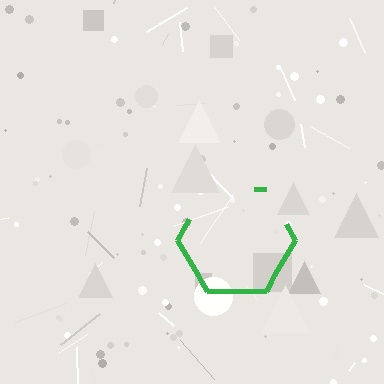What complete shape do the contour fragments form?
The contour fragments form a hexagon.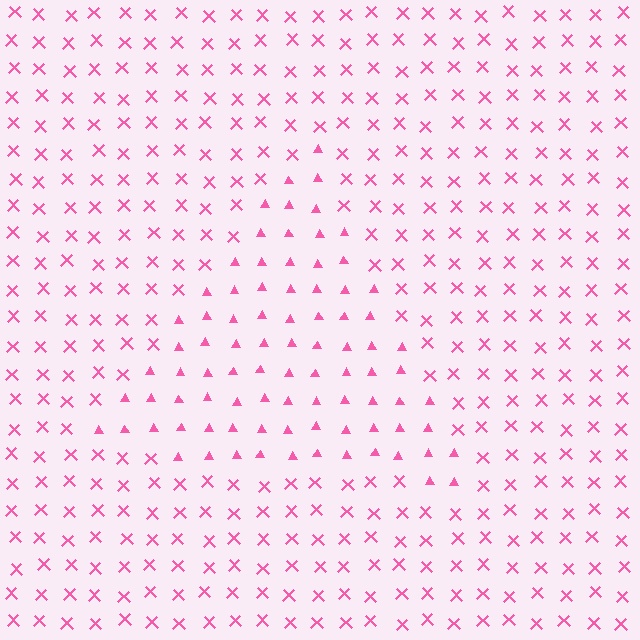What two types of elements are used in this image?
The image uses triangles inside the triangle region and X marks outside it.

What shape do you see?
I see a triangle.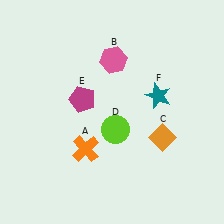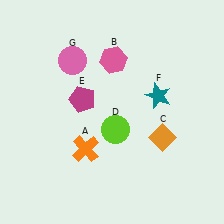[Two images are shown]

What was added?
A pink circle (G) was added in Image 2.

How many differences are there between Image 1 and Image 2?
There is 1 difference between the two images.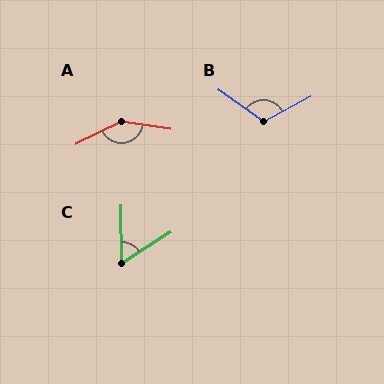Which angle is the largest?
A, at approximately 144 degrees.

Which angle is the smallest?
C, at approximately 58 degrees.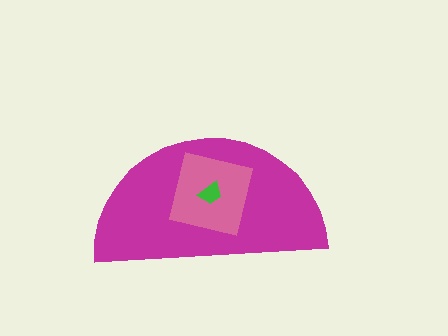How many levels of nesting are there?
3.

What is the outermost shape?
The magenta semicircle.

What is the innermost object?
The green trapezoid.